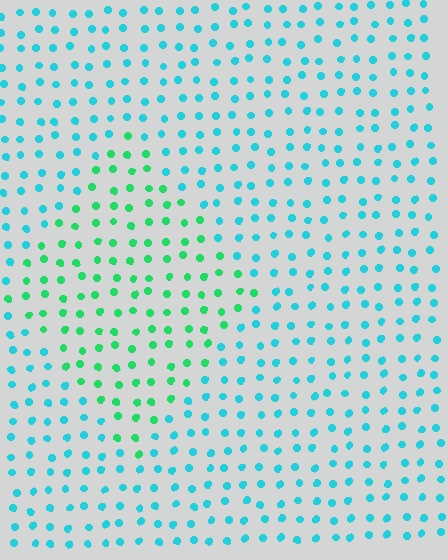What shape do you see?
I see a diamond.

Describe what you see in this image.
The image is filled with small cyan elements in a uniform arrangement. A diamond-shaped region is visible where the elements are tinted to a slightly different hue, forming a subtle color boundary.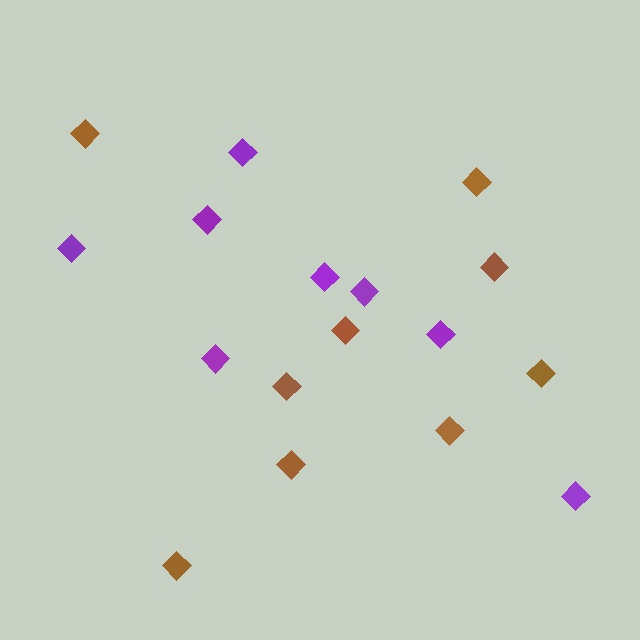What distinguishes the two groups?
There are 2 groups: one group of brown diamonds (9) and one group of purple diamonds (8).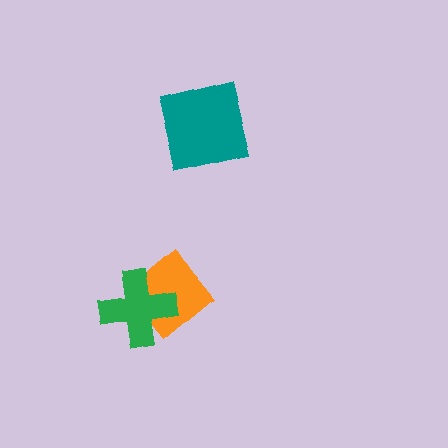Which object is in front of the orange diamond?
The green cross is in front of the orange diamond.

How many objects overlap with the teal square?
0 objects overlap with the teal square.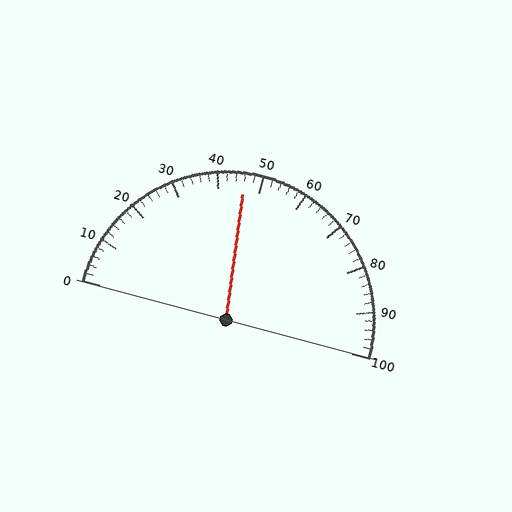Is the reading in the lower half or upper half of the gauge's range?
The reading is in the lower half of the range (0 to 100).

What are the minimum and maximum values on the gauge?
The gauge ranges from 0 to 100.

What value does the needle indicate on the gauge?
The needle indicates approximately 46.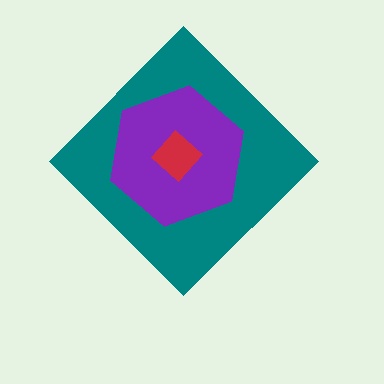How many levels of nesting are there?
3.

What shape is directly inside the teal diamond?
The purple hexagon.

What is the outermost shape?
The teal diamond.